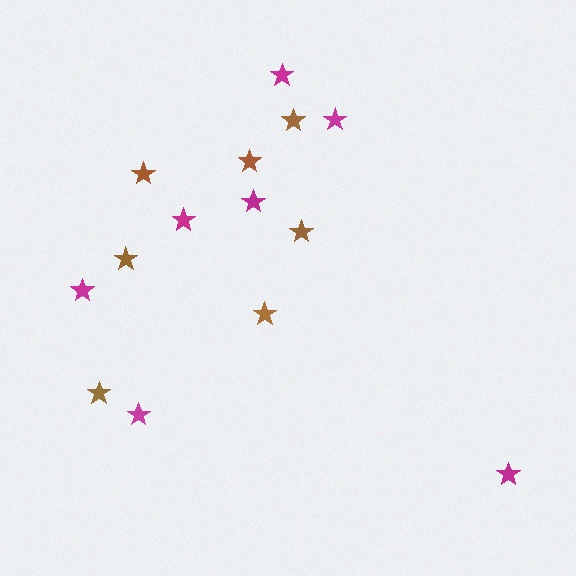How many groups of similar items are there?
There are 2 groups: one group of magenta stars (7) and one group of brown stars (7).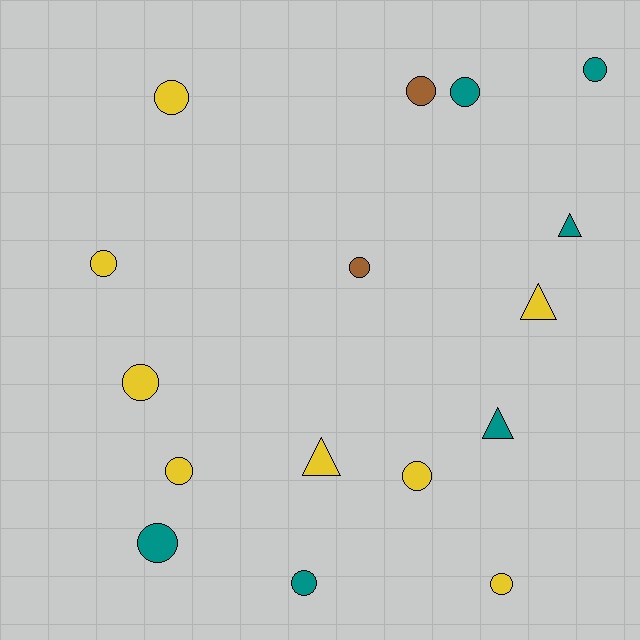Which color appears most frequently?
Yellow, with 8 objects.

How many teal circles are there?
There are 4 teal circles.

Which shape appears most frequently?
Circle, with 12 objects.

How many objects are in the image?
There are 16 objects.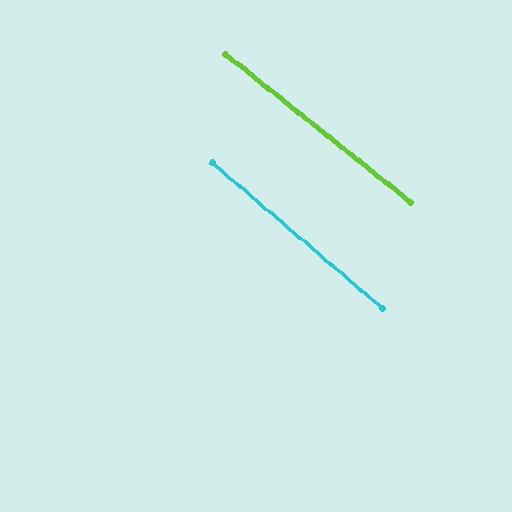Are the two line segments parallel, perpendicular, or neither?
Parallel — their directions differ by only 1.9°.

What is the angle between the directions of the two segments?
Approximately 2 degrees.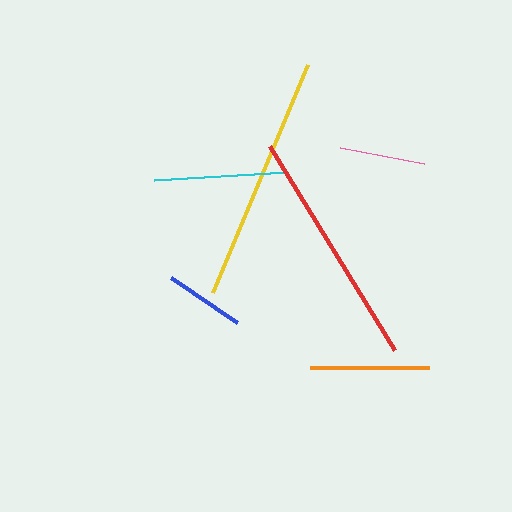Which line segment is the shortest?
The blue line is the shortest at approximately 79 pixels.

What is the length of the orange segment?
The orange segment is approximately 119 pixels long.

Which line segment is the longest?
The yellow line is the longest at approximately 247 pixels.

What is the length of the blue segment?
The blue segment is approximately 79 pixels long.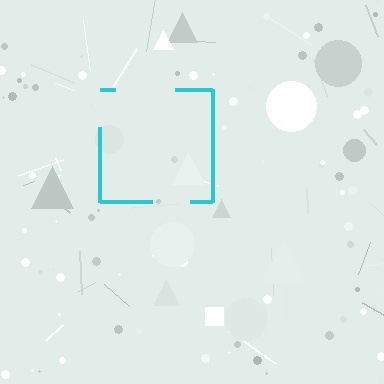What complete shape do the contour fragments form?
The contour fragments form a square.